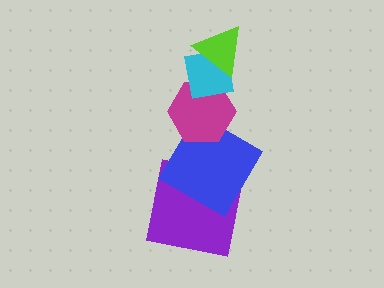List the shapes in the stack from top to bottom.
From top to bottom: the lime triangle, the cyan square, the magenta hexagon, the blue diamond, the purple square.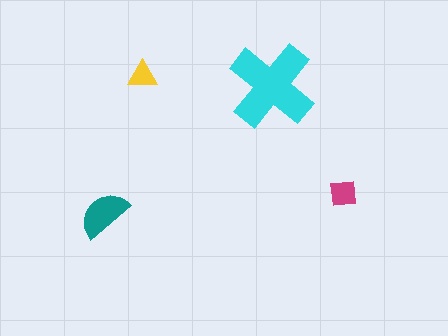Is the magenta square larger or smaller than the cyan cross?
Smaller.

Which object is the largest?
The cyan cross.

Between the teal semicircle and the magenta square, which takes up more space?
The teal semicircle.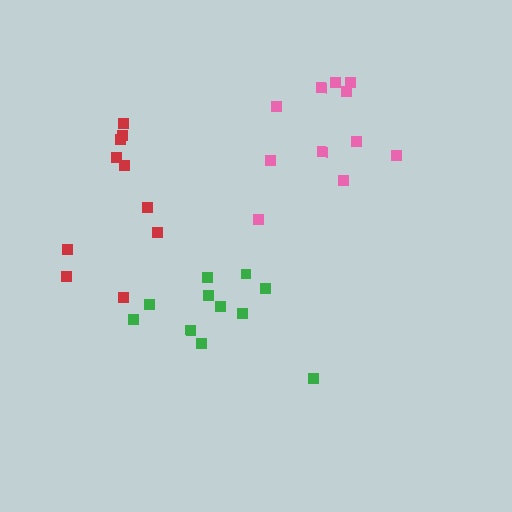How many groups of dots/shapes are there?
There are 3 groups.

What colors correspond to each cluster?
The clusters are colored: green, pink, red.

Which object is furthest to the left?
The red cluster is leftmost.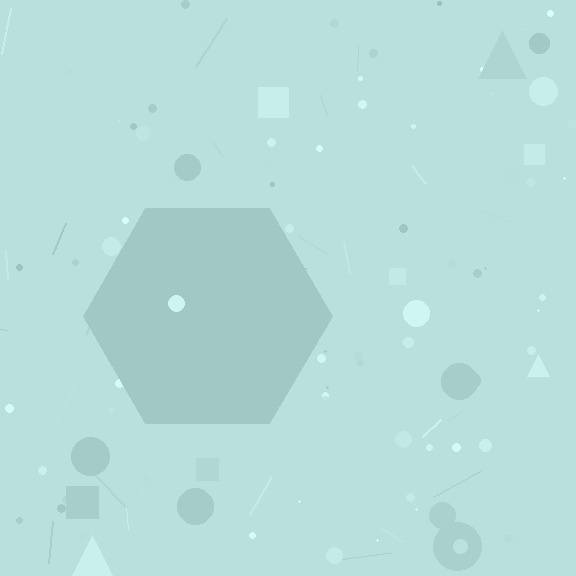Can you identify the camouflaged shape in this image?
The camouflaged shape is a hexagon.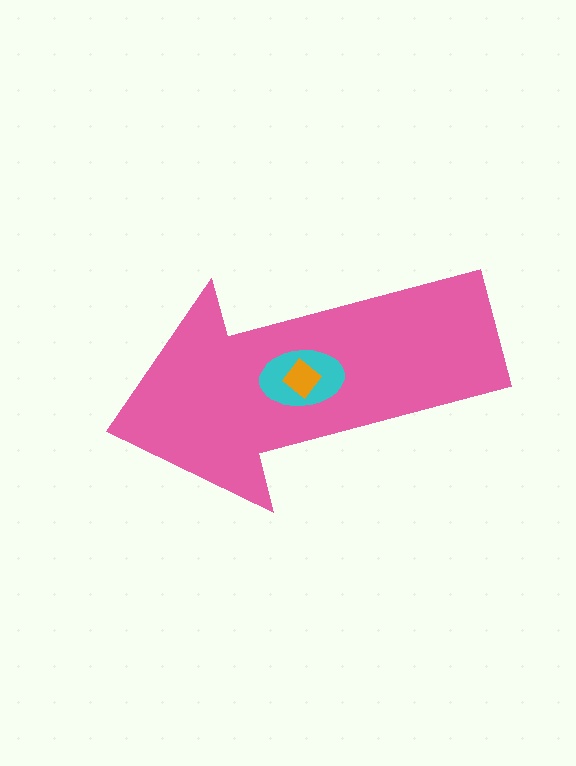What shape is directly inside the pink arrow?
The cyan ellipse.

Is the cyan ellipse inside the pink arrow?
Yes.